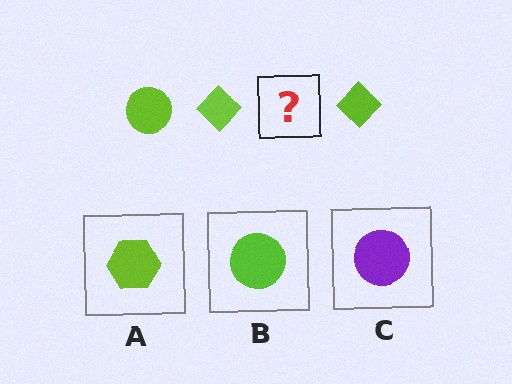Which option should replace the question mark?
Option B.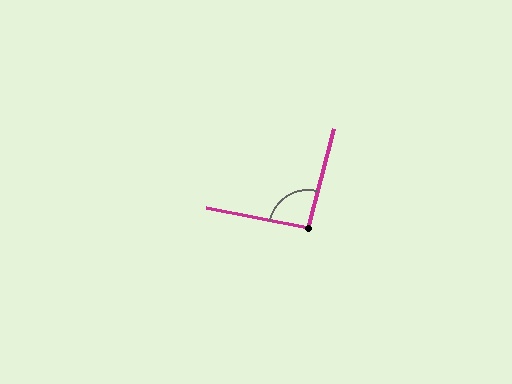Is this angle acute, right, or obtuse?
It is approximately a right angle.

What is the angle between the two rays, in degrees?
Approximately 93 degrees.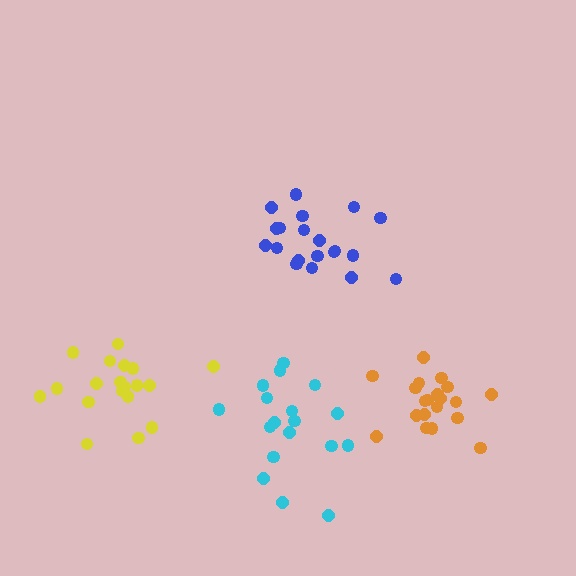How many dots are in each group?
Group 1: 20 dots, Group 2: 20 dots, Group 3: 18 dots, Group 4: 19 dots (77 total).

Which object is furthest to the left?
The yellow cluster is leftmost.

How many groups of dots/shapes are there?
There are 4 groups.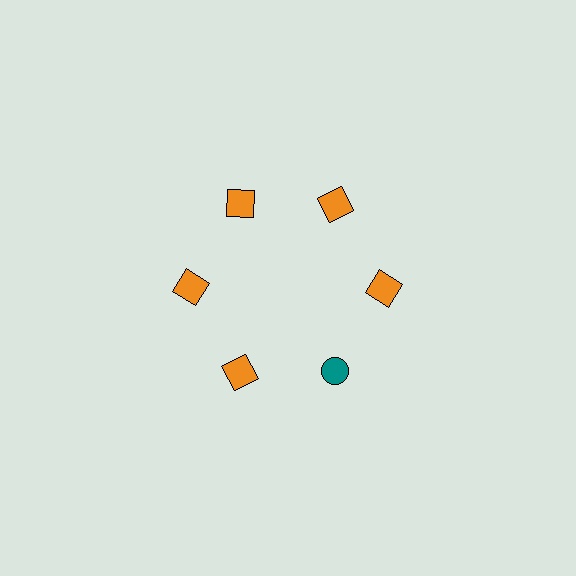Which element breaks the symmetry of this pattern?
The teal circle at roughly the 5 o'clock position breaks the symmetry. All other shapes are orange squares.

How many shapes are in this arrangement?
There are 6 shapes arranged in a ring pattern.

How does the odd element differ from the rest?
It differs in both color (teal instead of orange) and shape (circle instead of square).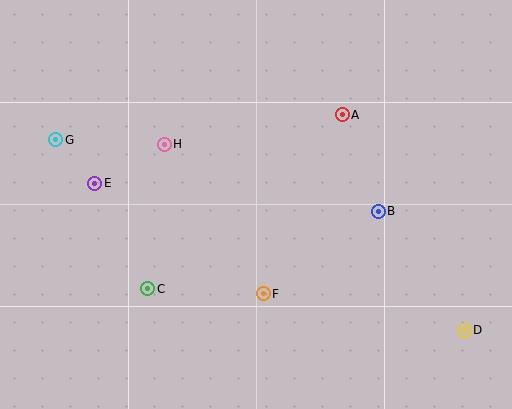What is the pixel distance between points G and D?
The distance between G and D is 451 pixels.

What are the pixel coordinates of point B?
Point B is at (378, 211).